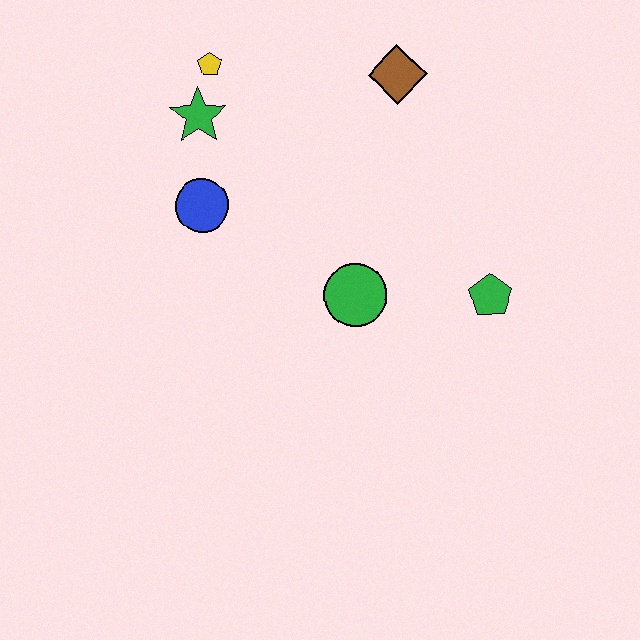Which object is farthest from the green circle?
The yellow pentagon is farthest from the green circle.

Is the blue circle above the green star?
No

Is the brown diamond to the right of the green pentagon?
No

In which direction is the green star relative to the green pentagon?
The green star is to the left of the green pentagon.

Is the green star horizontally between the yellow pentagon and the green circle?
No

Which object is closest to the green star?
The yellow pentagon is closest to the green star.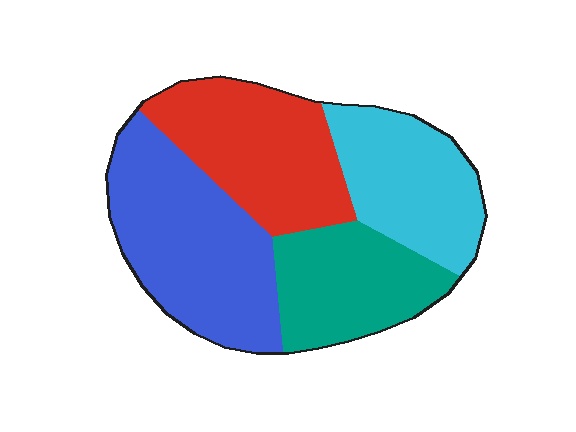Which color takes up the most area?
Blue, at roughly 30%.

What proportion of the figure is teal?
Teal takes up about one fifth (1/5) of the figure.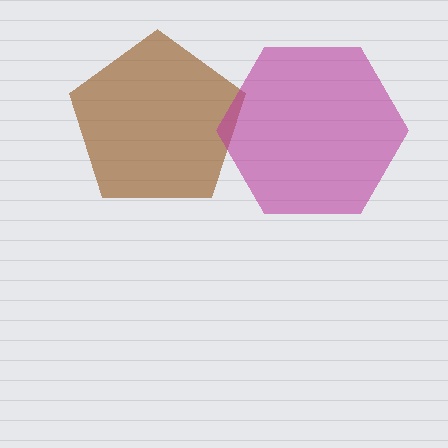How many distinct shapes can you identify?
There are 2 distinct shapes: a brown pentagon, a magenta hexagon.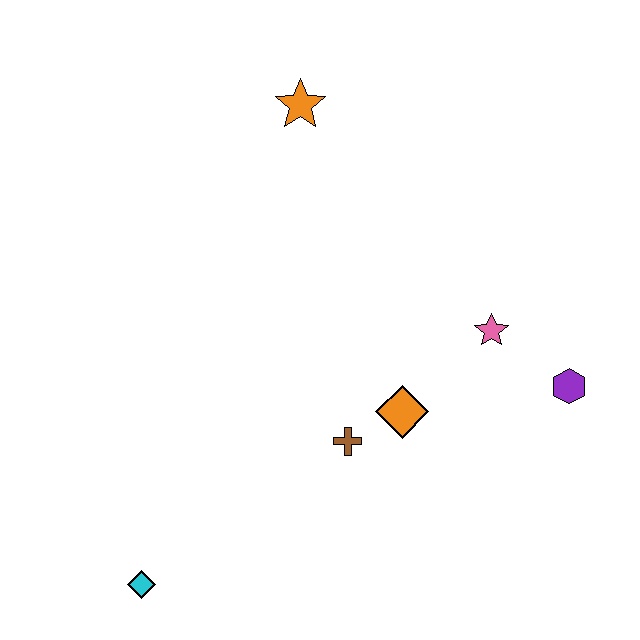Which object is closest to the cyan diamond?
The brown cross is closest to the cyan diamond.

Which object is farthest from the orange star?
The cyan diamond is farthest from the orange star.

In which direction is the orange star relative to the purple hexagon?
The orange star is above the purple hexagon.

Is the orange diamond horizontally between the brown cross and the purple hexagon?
Yes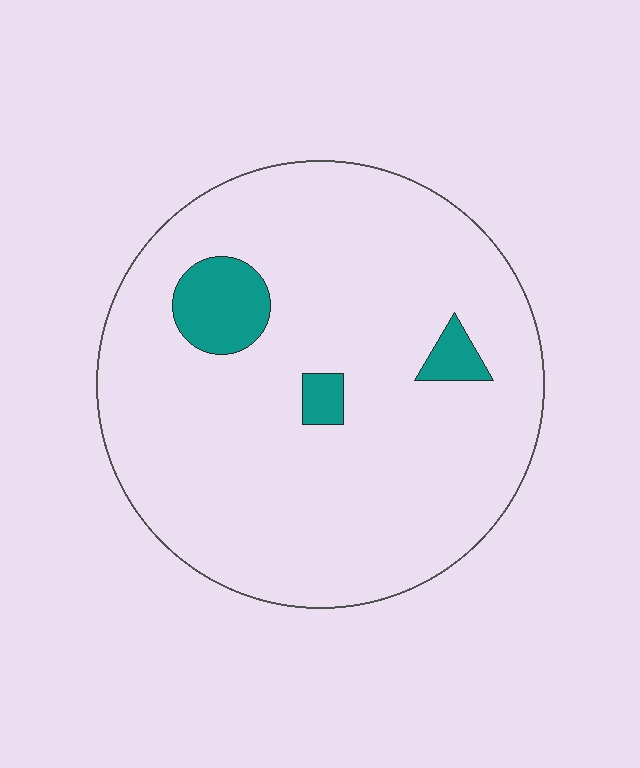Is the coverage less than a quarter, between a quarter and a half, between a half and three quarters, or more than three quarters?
Less than a quarter.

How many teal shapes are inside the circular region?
3.